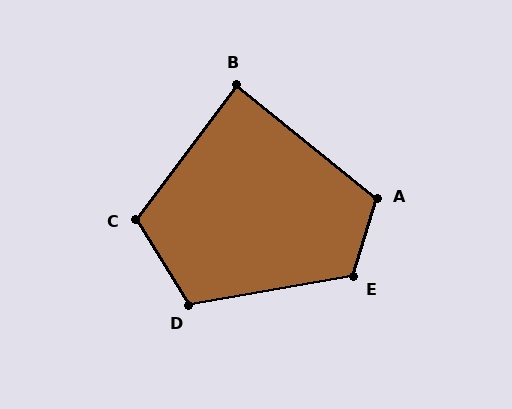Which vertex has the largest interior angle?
E, at approximately 117 degrees.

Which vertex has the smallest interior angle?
B, at approximately 88 degrees.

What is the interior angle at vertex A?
Approximately 112 degrees (obtuse).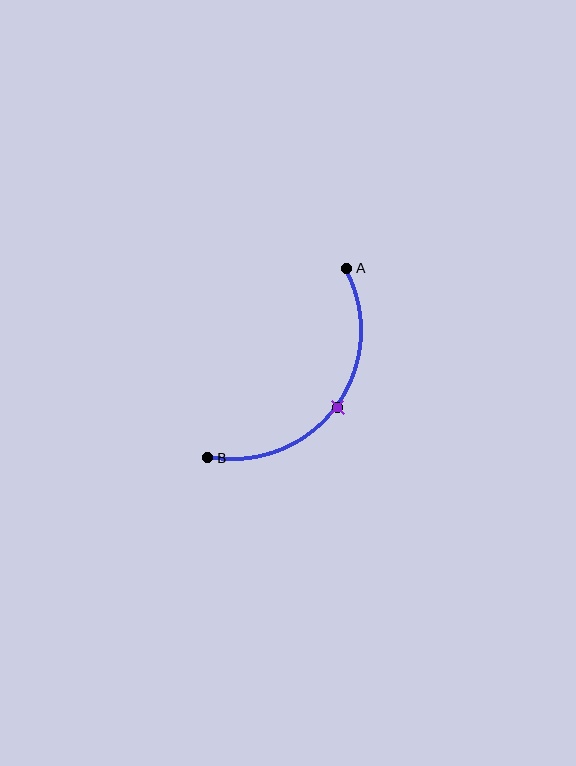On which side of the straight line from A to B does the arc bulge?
The arc bulges below and to the right of the straight line connecting A and B.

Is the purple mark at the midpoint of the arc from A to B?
Yes. The purple mark lies on the arc at equal arc-length from both A and B — it is the arc midpoint.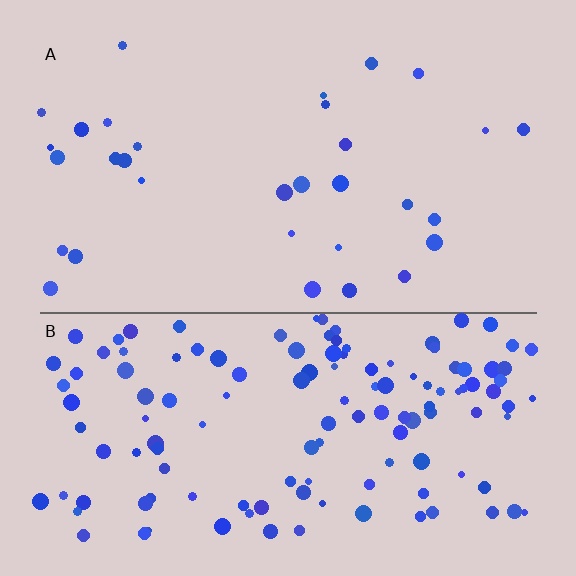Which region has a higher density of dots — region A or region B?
B (the bottom).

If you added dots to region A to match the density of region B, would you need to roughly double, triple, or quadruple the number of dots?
Approximately quadruple.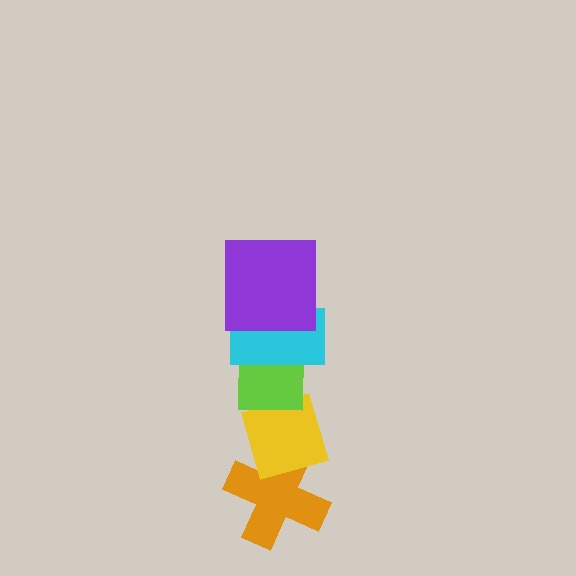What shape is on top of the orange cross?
The yellow diamond is on top of the orange cross.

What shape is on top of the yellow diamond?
The lime square is on top of the yellow diamond.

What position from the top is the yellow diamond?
The yellow diamond is 4th from the top.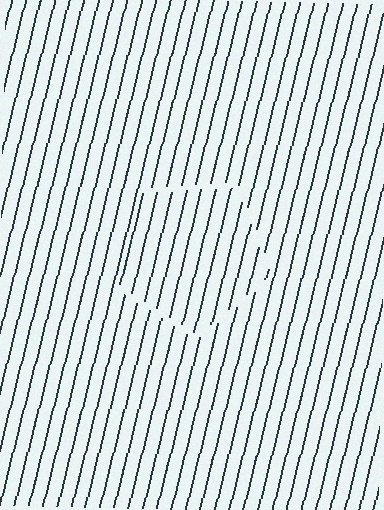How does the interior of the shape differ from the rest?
The interior of the shape contains the same grating, shifted by half a period — the contour is defined by the phase discontinuity where line-ends from the inner and outer gratings abut.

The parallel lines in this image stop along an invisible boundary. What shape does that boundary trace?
An illusory pentagon. The interior of the shape contains the same grating, shifted by half a period — the contour is defined by the phase discontinuity where line-ends from the inner and outer gratings abut.